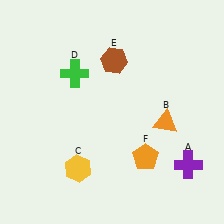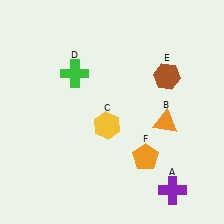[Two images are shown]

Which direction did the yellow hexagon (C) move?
The yellow hexagon (C) moved up.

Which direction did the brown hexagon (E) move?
The brown hexagon (E) moved right.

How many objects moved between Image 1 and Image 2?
3 objects moved between the two images.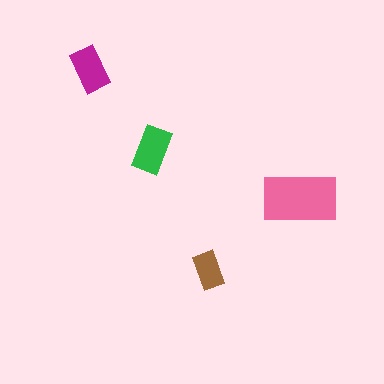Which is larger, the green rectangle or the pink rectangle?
The pink one.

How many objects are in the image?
There are 4 objects in the image.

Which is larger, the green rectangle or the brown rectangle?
The green one.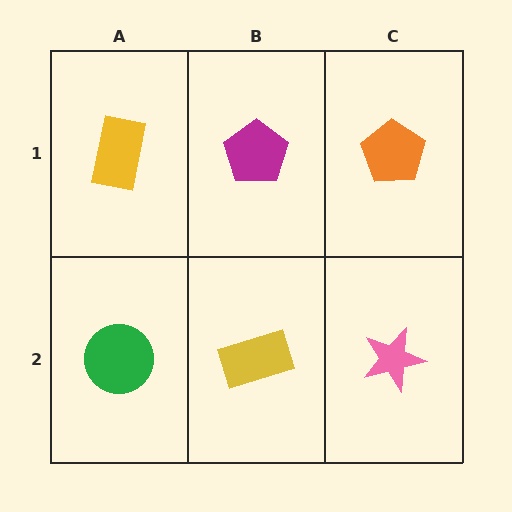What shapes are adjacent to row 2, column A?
A yellow rectangle (row 1, column A), a yellow rectangle (row 2, column B).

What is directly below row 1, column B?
A yellow rectangle.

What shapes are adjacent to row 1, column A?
A green circle (row 2, column A), a magenta pentagon (row 1, column B).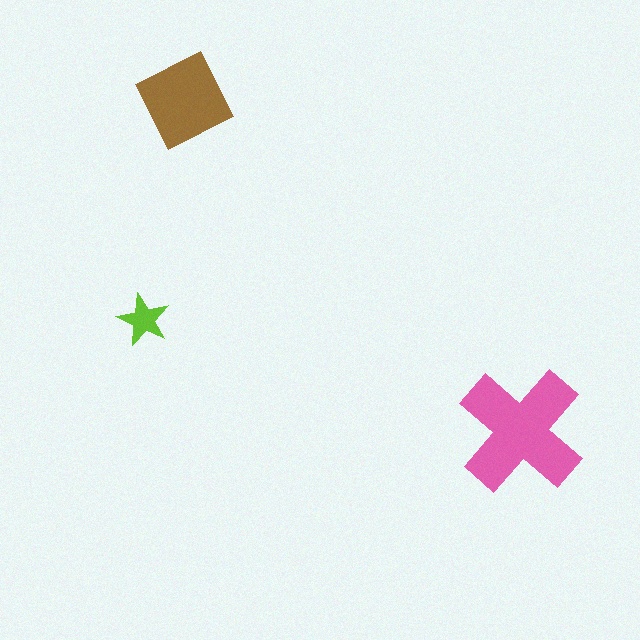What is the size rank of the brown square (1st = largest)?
2nd.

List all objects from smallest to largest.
The lime star, the brown square, the pink cross.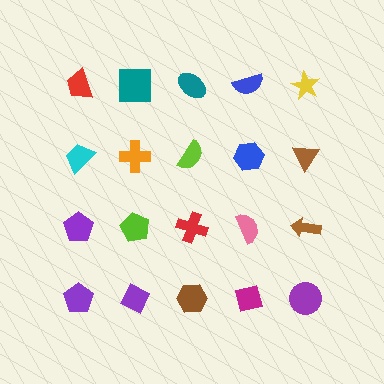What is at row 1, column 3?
A teal ellipse.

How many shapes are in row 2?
5 shapes.